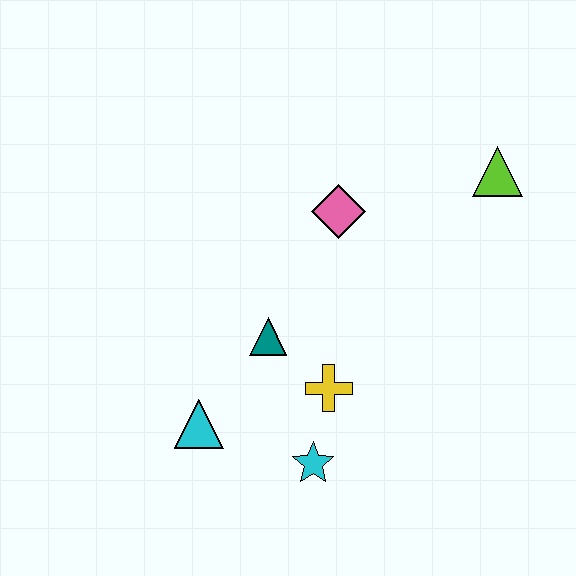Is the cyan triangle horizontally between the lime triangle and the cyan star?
No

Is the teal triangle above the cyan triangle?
Yes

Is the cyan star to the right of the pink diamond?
No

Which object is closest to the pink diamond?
The teal triangle is closest to the pink diamond.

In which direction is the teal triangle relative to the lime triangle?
The teal triangle is to the left of the lime triangle.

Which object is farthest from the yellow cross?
The lime triangle is farthest from the yellow cross.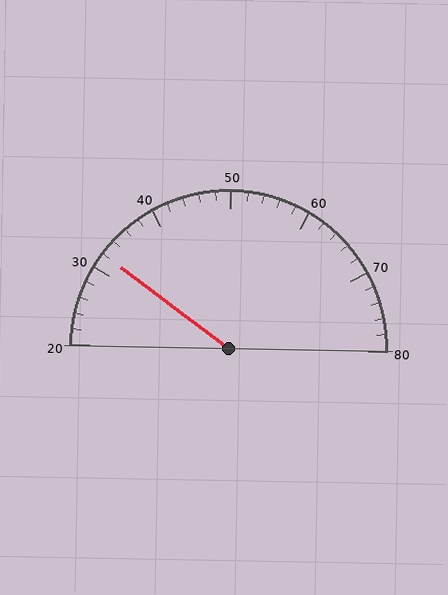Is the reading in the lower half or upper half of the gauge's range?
The reading is in the lower half of the range (20 to 80).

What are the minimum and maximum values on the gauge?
The gauge ranges from 20 to 80.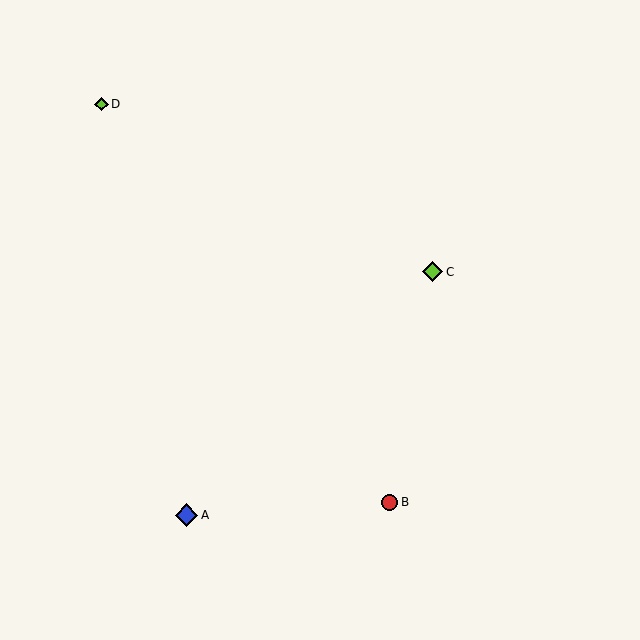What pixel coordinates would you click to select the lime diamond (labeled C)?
Click at (432, 272) to select the lime diamond C.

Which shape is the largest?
The blue diamond (labeled A) is the largest.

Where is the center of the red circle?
The center of the red circle is at (389, 503).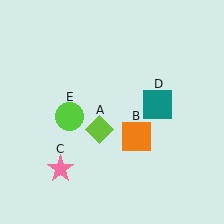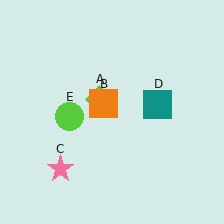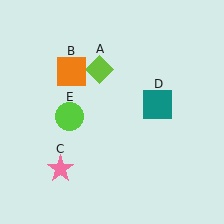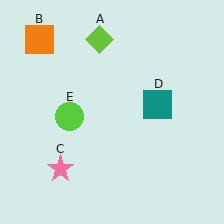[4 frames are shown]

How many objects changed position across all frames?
2 objects changed position: lime diamond (object A), orange square (object B).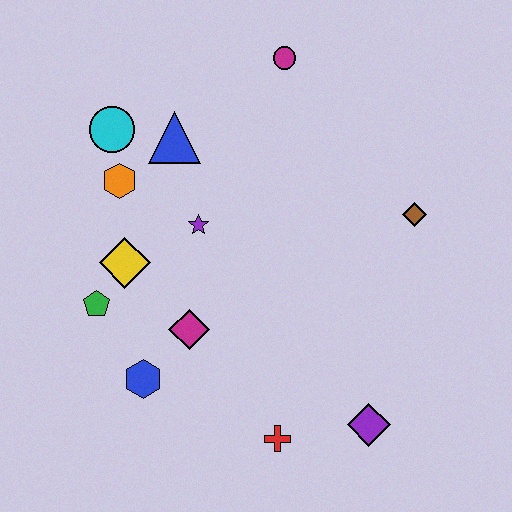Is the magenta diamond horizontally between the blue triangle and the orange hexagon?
No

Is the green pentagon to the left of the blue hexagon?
Yes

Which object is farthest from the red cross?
The magenta circle is farthest from the red cross.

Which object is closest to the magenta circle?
The blue triangle is closest to the magenta circle.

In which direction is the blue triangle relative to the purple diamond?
The blue triangle is above the purple diamond.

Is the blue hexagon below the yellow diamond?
Yes